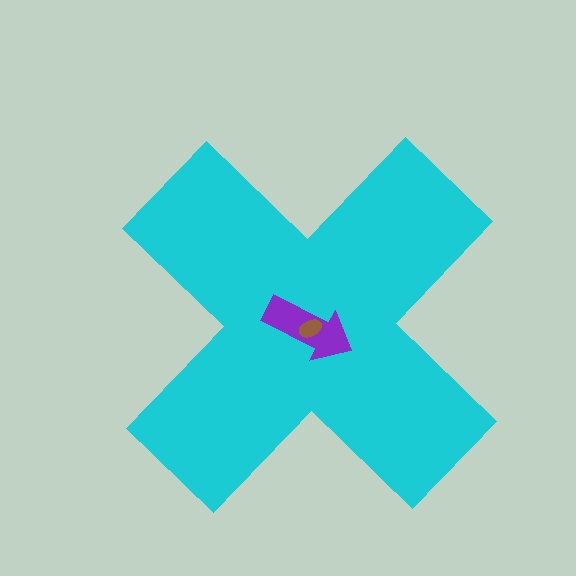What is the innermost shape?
The brown ellipse.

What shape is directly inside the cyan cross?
The purple arrow.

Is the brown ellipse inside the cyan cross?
Yes.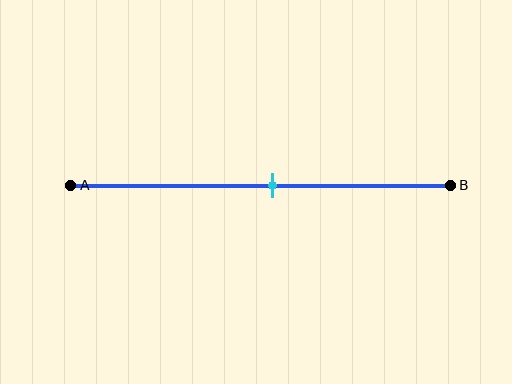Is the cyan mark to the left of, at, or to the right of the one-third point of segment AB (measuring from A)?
The cyan mark is to the right of the one-third point of segment AB.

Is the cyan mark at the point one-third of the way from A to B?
No, the mark is at about 55% from A, not at the 33% one-third point.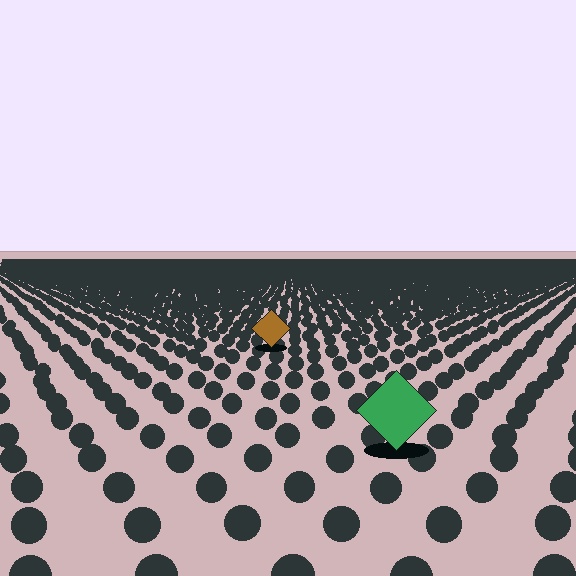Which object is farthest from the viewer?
The brown diamond is farthest from the viewer. It appears smaller and the ground texture around it is denser.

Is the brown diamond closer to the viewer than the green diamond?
No. The green diamond is closer — you can tell from the texture gradient: the ground texture is coarser near it.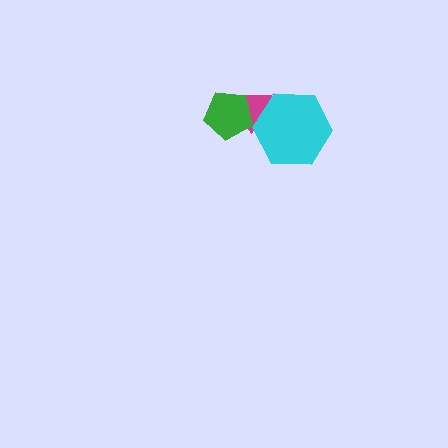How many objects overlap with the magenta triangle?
2 objects overlap with the magenta triangle.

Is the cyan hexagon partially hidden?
No, no other shape covers it.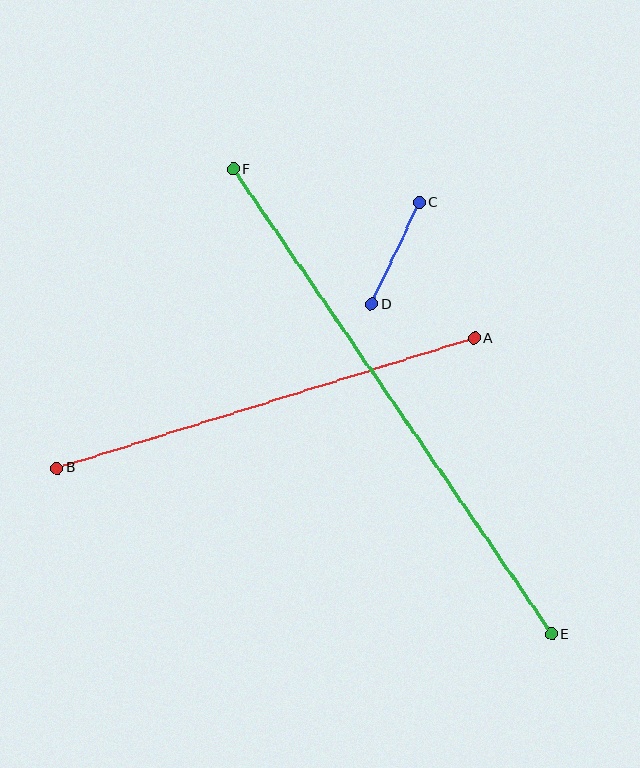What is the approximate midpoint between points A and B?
The midpoint is at approximately (266, 403) pixels.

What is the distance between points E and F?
The distance is approximately 564 pixels.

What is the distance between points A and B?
The distance is approximately 437 pixels.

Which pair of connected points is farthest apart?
Points E and F are farthest apart.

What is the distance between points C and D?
The distance is approximately 113 pixels.